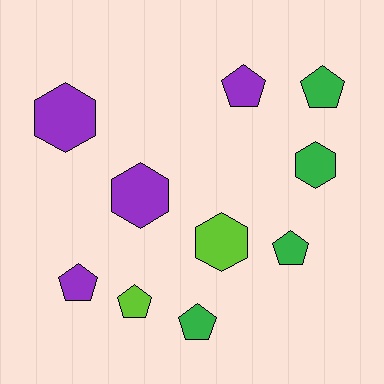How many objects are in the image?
There are 10 objects.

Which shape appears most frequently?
Pentagon, with 6 objects.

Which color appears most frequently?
Green, with 4 objects.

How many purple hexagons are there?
There are 2 purple hexagons.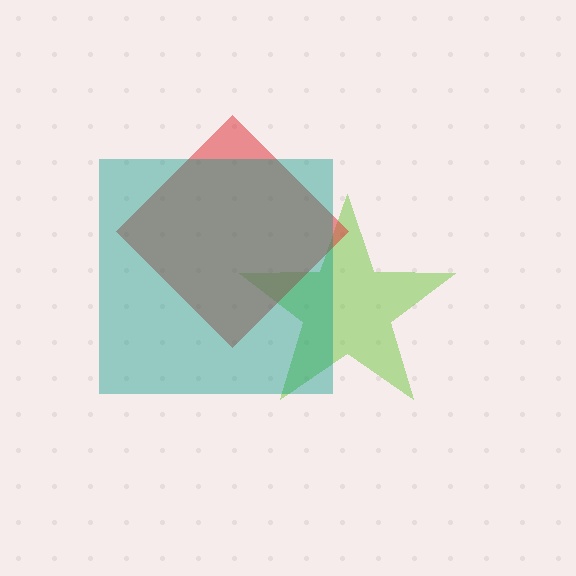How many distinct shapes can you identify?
There are 3 distinct shapes: a lime star, a red diamond, a teal square.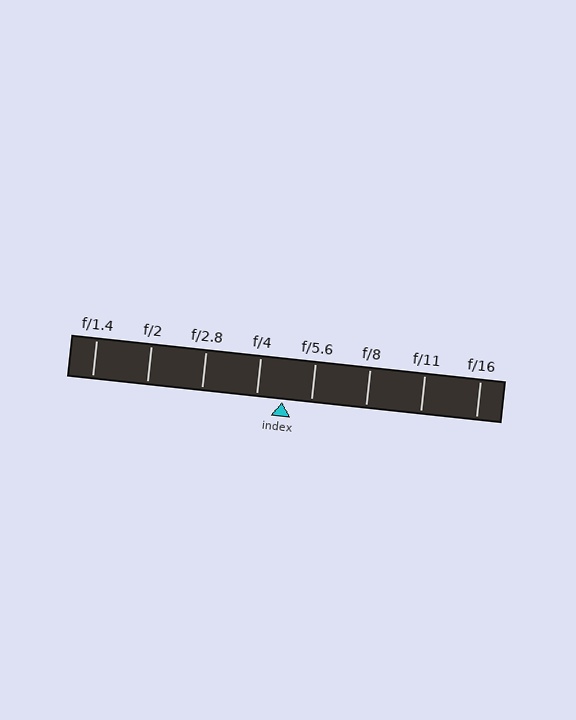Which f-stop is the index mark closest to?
The index mark is closest to f/4.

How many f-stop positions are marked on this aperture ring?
There are 8 f-stop positions marked.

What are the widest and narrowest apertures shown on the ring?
The widest aperture shown is f/1.4 and the narrowest is f/16.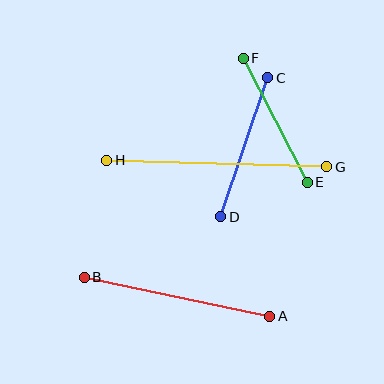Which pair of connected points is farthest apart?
Points G and H are farthest apart.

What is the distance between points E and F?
The distance is approximately 140 pixels.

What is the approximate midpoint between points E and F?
The midpoint is at approximately (275, 120) pixels.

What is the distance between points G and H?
The distance is approximately 220 pixels.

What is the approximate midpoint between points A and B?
The midpoint is at approximately (177, 297) pixels.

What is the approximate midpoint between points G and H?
The midpoint is at approximately (217, 164) pixels.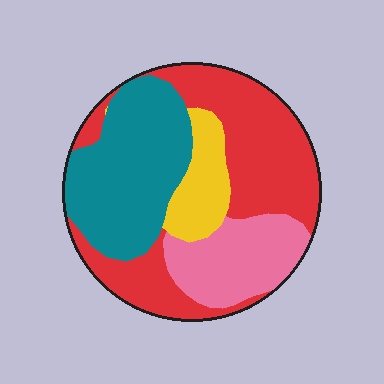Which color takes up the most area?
Red, at roughly 40%.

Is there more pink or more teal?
Teal.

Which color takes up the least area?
Yellow, at roughly 10%.